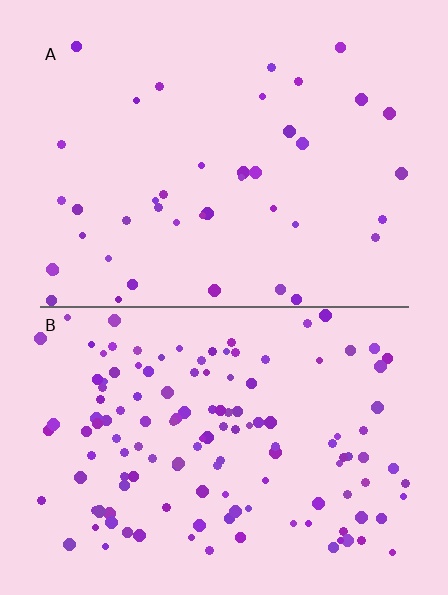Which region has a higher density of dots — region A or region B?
B (the bottom).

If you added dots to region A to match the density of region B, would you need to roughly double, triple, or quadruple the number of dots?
Approximately triple.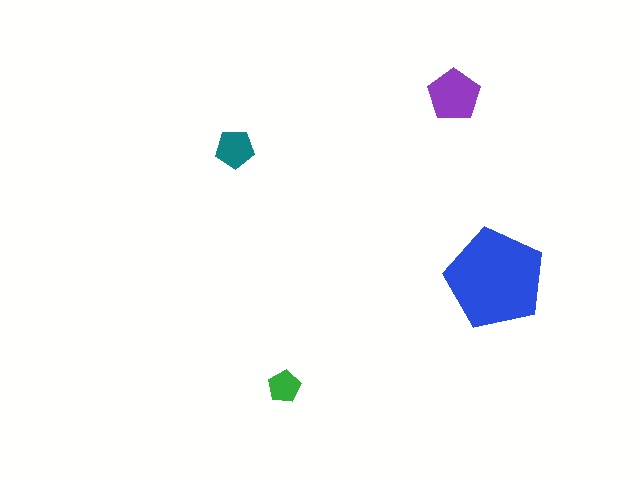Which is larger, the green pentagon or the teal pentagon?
The teal one.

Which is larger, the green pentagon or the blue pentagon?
The blue one.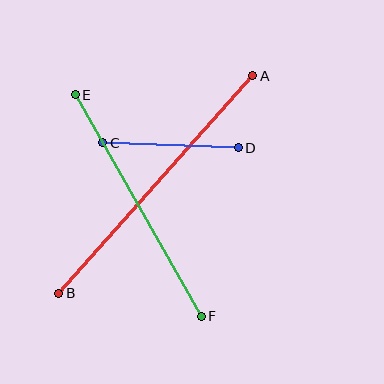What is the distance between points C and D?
The distance is approximately 135 pixels.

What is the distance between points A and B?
The distance is approximately 291 pixels.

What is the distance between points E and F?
The distance is approximately 255 pixels.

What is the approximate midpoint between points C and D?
The midpoint is at approximately (170, 145) pixels.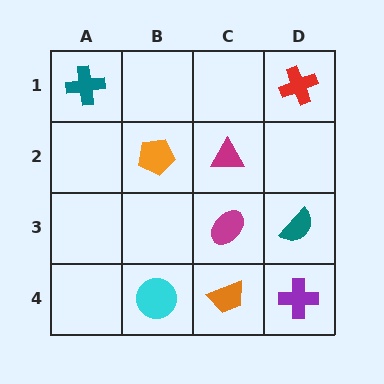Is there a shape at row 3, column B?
No, that cell is empty.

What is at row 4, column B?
A cyan circle.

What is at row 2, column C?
A magenta triangle.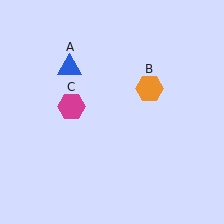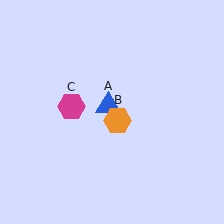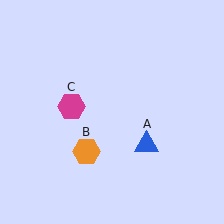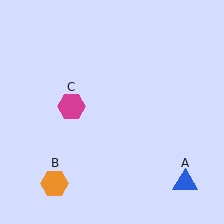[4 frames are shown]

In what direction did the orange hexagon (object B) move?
The orange hexagon (object B) moved down and to the left.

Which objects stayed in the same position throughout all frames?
Magenta hexagon (object C) remained stationary.